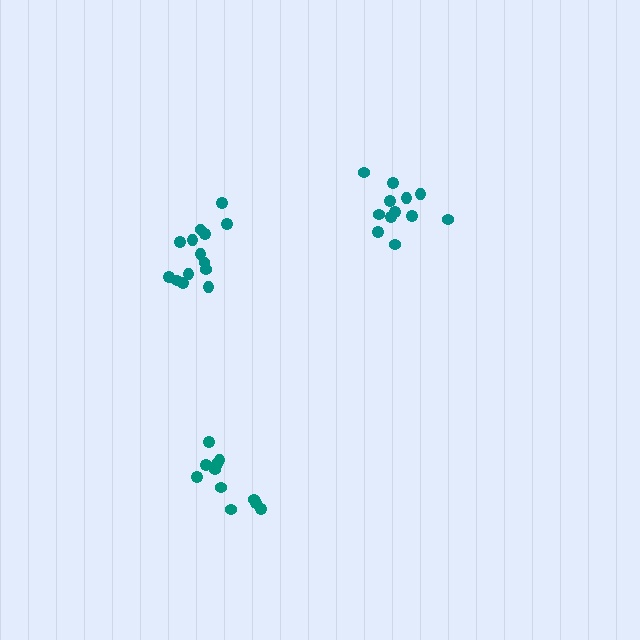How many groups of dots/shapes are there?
There are 3 groups.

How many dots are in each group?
Group 1: 12 dots, Group 2: 14 dots, Group 3: 11 dots (37 total).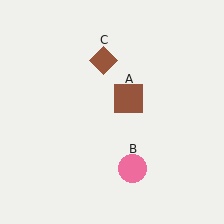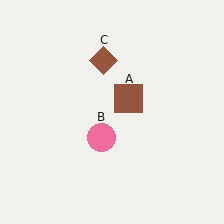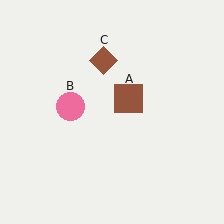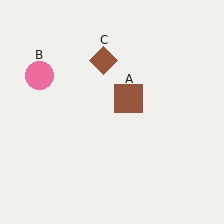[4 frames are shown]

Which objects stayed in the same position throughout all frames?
Brown square (object A) and brown diamond (object C) remained stationary.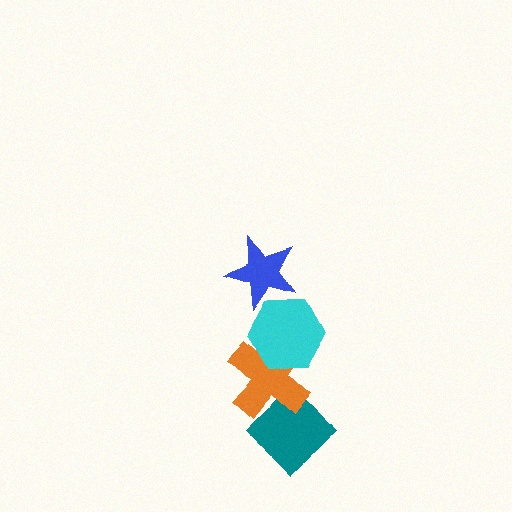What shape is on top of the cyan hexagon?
The blue star is on top of the cyan hexagon.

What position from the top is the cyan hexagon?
The cyan hexagon is 2nd from the top.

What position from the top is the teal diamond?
The teal diamond is 4th from the top.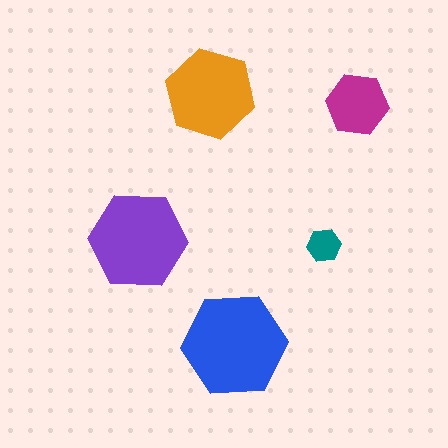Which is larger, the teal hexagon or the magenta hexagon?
The magenta one.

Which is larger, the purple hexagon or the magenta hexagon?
The purple one.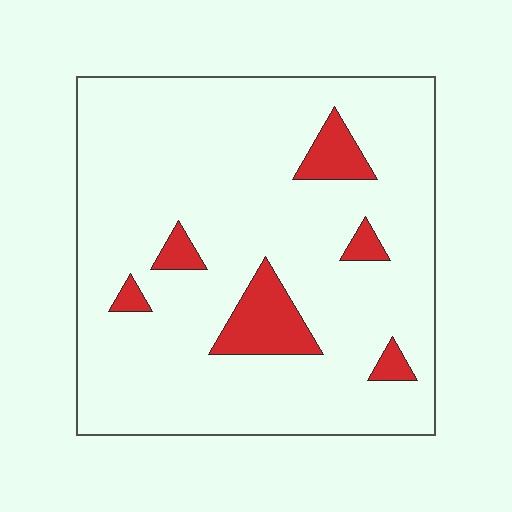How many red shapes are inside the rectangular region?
6.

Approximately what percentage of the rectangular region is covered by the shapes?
Approximately 10%.